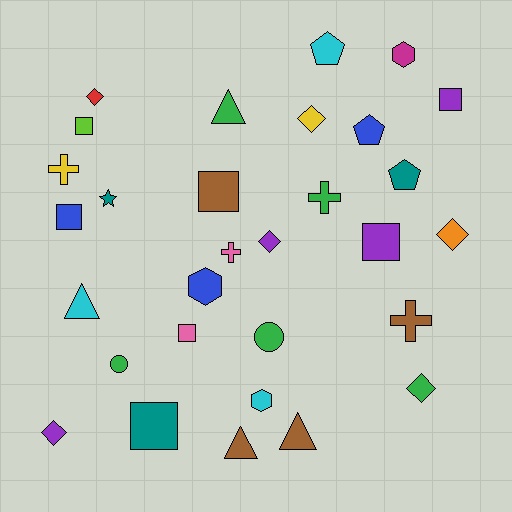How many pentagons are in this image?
There are 3 pentagons.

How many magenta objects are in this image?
There is 1 magenta object.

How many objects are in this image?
There are 30 objects.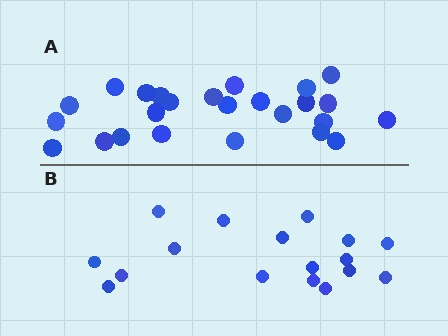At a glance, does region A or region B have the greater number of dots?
Region A (the top region) has more dots.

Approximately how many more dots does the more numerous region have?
Region A has roughly 8 or so more dots than region B.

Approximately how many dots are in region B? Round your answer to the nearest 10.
About 20 dots. (The exact count is 17, which rounds to 20.)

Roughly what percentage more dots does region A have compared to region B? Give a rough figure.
About 45% more.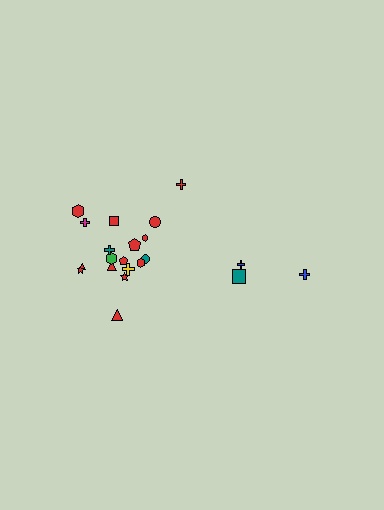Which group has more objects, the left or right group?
The left group.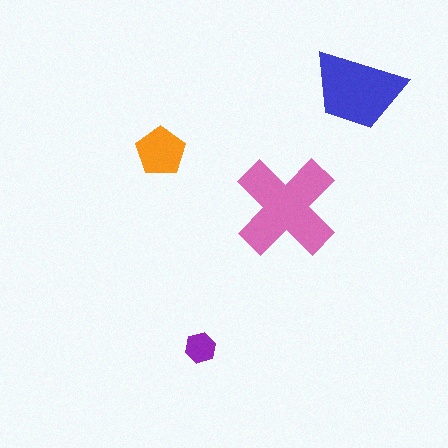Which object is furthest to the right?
The blue trapezoid is rightmost.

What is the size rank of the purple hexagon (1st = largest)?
4th.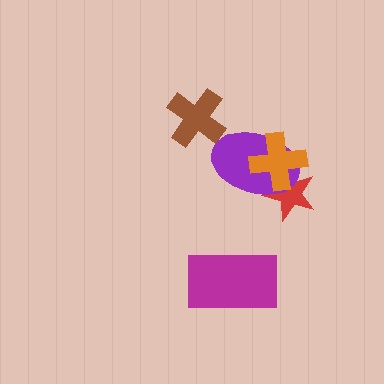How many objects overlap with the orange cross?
2 objects overlap with the orange cross.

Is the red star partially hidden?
Yes, it is partially covered by another shape.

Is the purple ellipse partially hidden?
Yes, it is partially covered by another shape.